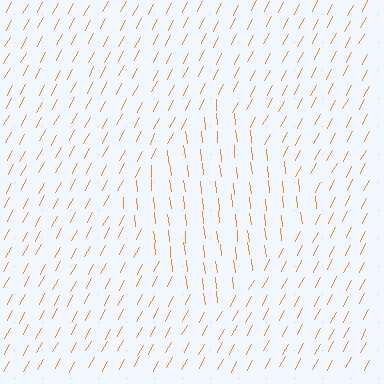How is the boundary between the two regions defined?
The boundary is defined purely by a change in line orientation (approximately 34 degrees difference). All lines are the same color and thickness.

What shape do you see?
I see a diamond.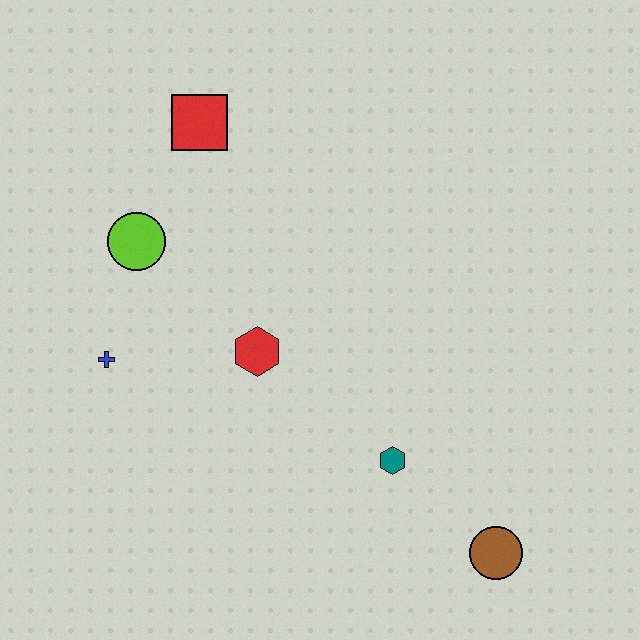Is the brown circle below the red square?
Yes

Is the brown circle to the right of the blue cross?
Yes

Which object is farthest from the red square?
The brown circle is farthest from the red square.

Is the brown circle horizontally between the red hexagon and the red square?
No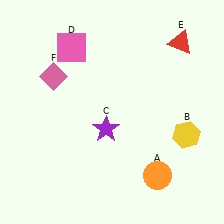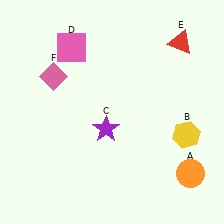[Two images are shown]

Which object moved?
The orange circle (A) moved right.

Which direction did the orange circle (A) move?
The orange circle (A) moved right.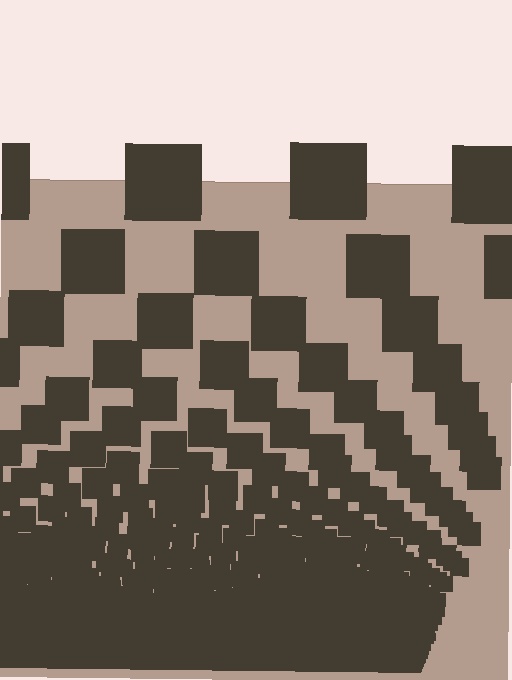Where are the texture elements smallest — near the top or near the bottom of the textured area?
Near the bottom.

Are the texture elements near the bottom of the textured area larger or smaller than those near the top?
Smaller. The gradient is inverted — elements near the bottom are smaller and denser.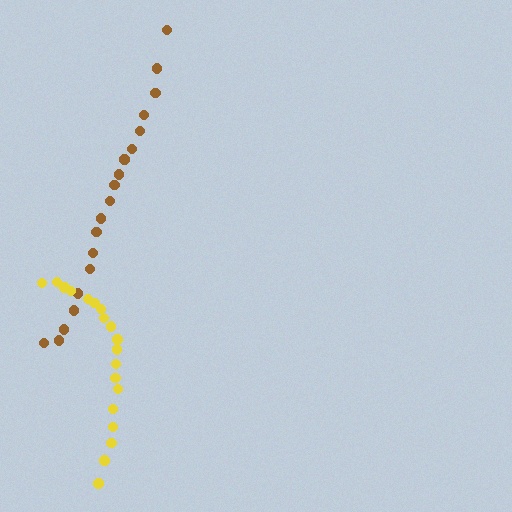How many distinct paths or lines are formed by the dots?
There are 2 distinct paths.